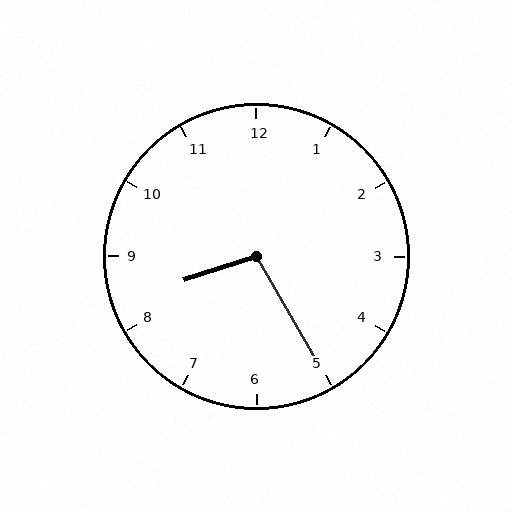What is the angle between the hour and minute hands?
Approximately 102 degrees.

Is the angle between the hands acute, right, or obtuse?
It is obtuse.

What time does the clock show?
8:25.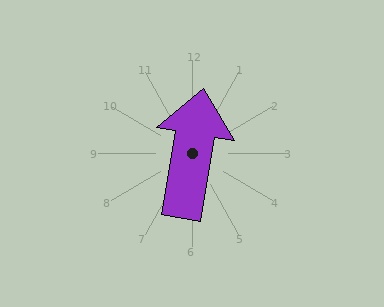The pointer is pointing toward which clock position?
Roughly 12 o'clock.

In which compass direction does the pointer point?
North.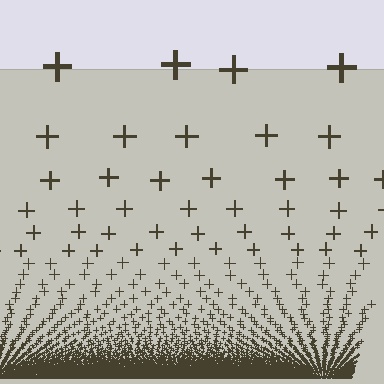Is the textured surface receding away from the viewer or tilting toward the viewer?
The surface appears to tilt toward the viewer. Texture elements get larger and sparser toward the top.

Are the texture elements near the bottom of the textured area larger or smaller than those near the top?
Smaller. The gradient is inverted — elements near the bottom are smaller and denser.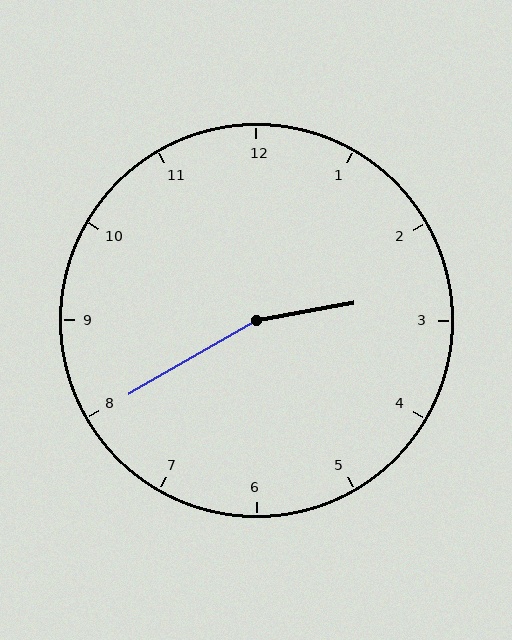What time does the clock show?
2:40.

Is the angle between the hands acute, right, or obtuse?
It is obtuse.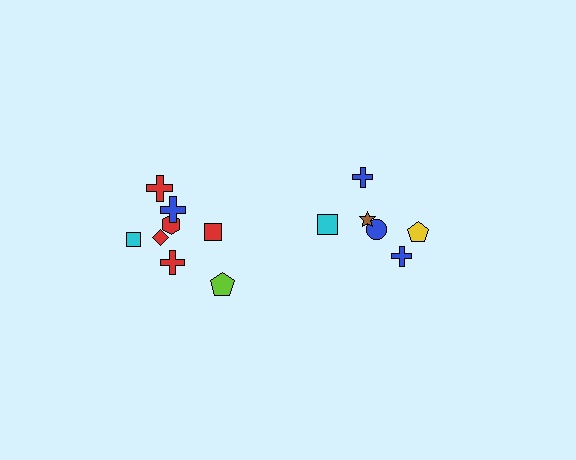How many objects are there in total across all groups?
There are 14 objects.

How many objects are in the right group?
There are 6 objects.